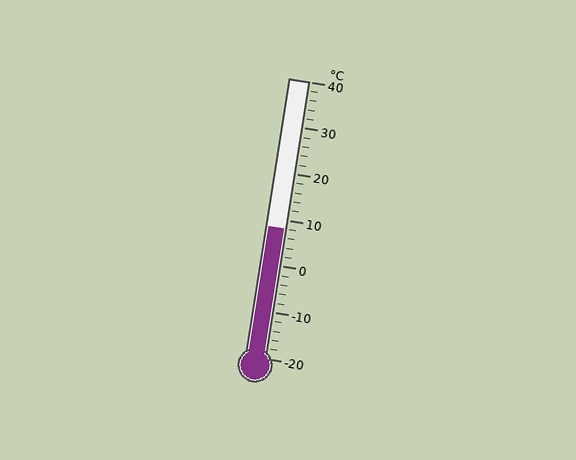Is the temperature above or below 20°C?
The temperature is below 20°C.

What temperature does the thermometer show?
The thermometer shows approximately 8°C.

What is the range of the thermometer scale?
The thermometer scale ranges from -20°C to 40°C.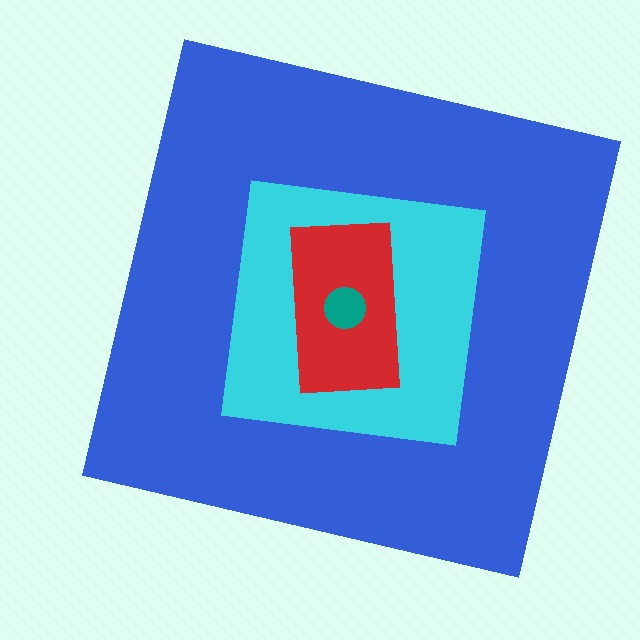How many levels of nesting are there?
4.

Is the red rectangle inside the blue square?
Yes.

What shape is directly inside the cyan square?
The red rectangle.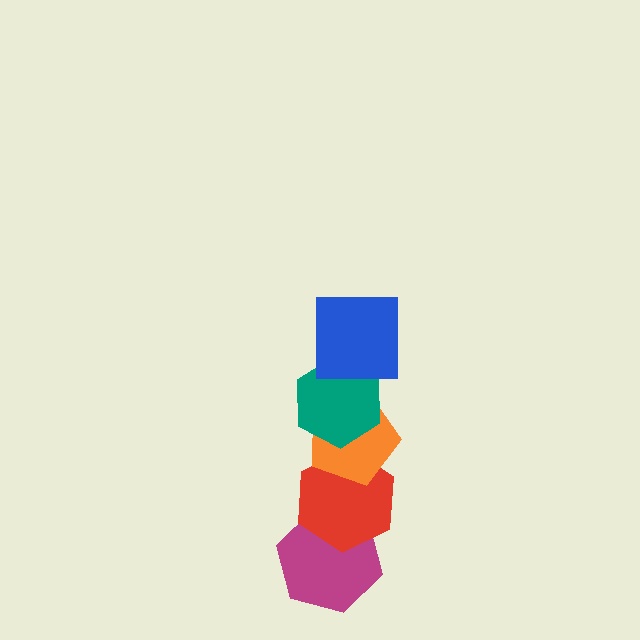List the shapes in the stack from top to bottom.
From top to bottom: the blue square, the teal hexagon, the orange pentagon, the red hexagon, the magenta hexagon.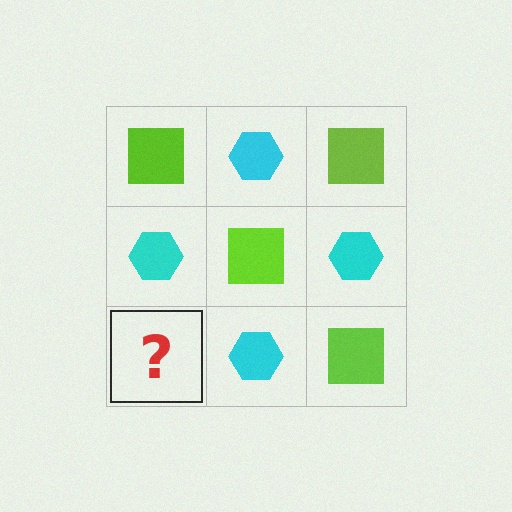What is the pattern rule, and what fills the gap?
The rule is that it alternates lime square and cyan hexagon in a checkerboard pattern. The gap should be filled with a lime square.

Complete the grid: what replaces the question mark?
The question mark should be replaced with a lime square.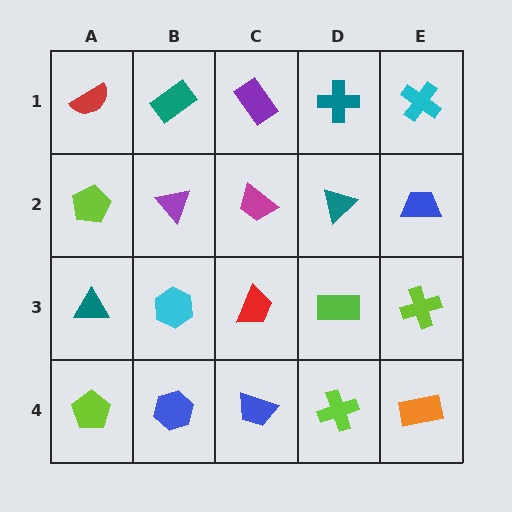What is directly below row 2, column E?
A lime cross.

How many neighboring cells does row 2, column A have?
3.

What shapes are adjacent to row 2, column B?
A teal rectangle (row 1, column B), a cyan hexagon (row 3, column B), a lime pentagon (row 2, column A), a magenta trapezoid (row 2, column C).